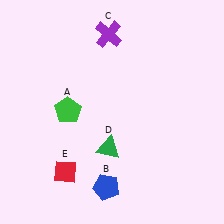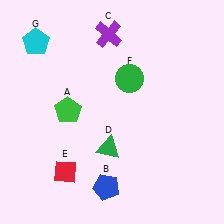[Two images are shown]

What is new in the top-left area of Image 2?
A cyan pentagon (G) was added in the top-left area of Image 2.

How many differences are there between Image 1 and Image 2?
There are 2 differences between the two images.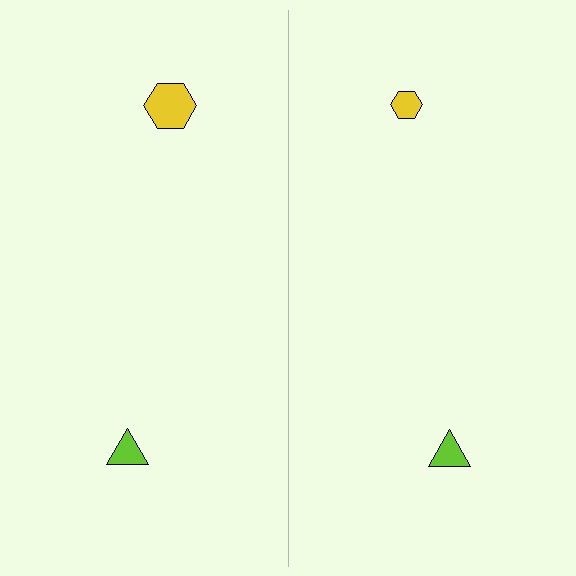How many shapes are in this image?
There are 4 shapes in this image.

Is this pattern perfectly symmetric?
No, the pattern is not perfectly symmetric. The yellow hexagon on the right side has a different size than its mirror counterpart.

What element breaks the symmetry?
The yellow hexagon on the right side has a different size than its mirror counterpart.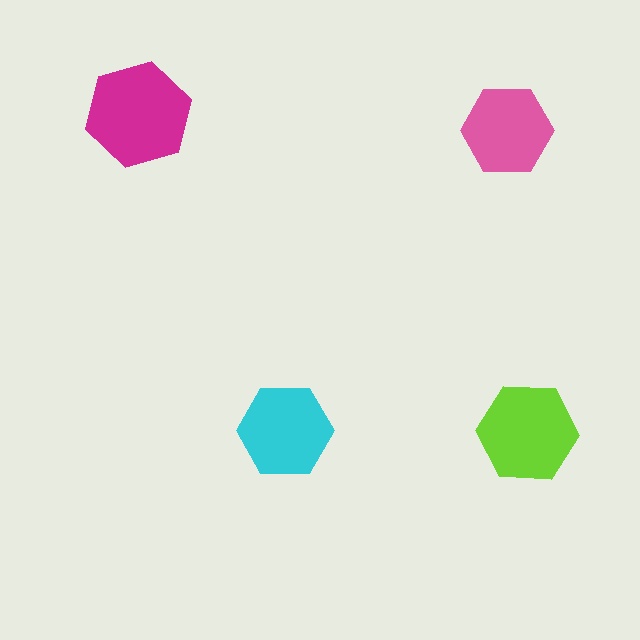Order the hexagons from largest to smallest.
the magenta one, the lime one, the cyan one, the pink one.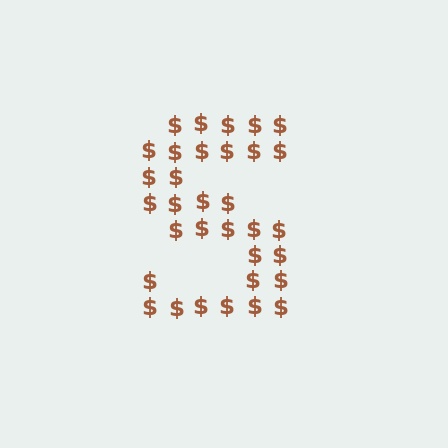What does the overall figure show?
The overall figure shows the letter S.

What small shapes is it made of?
It is made of small dollar signs.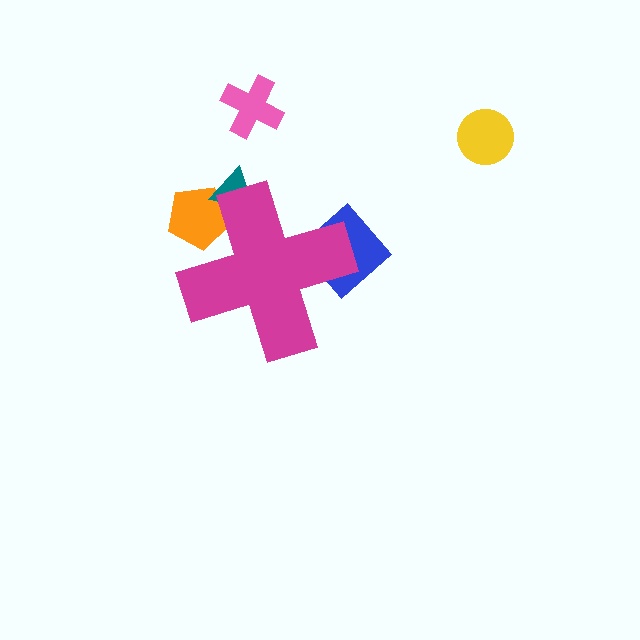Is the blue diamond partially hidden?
Yes, the blue diamond is partially hidden behind the magenta cross.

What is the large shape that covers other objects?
A magenta cross.